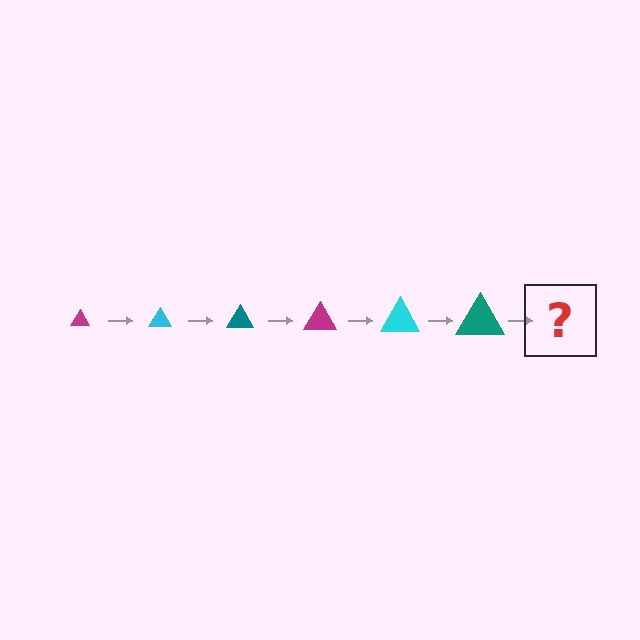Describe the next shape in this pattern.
It should be a magenta triangle, larger than the previous one.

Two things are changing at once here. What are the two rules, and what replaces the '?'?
The two rules are that the triangle grows larger each step and the color cycles through magenta, cyan, and teal. The '?' should be a magenta triangle, larger than the previous one.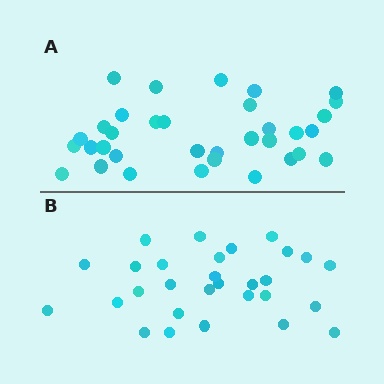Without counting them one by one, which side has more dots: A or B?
Region A (the top region) has more dots.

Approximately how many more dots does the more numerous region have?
Region A has about 5 more dots than region B.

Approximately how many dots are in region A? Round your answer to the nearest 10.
About 30 dots. (The exact count is 34, which rounds to 30.)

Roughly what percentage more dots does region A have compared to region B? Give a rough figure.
About 15% more.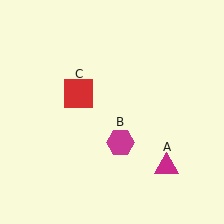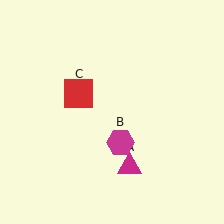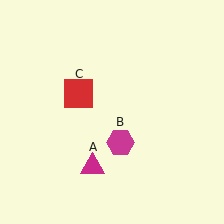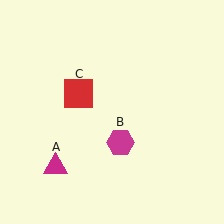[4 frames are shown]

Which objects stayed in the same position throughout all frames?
Magenta hexagon (object B) and red square (object C) remained stationary.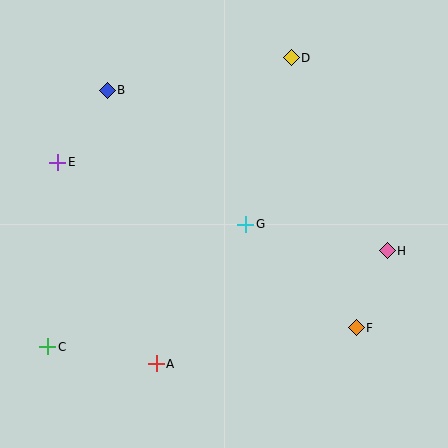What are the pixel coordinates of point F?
Point F is at (356, 328).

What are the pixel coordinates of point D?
Point D is at (291, 58).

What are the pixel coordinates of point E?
Point E is at (58, 162).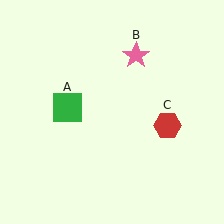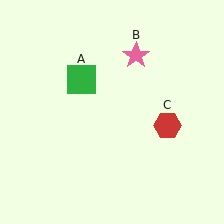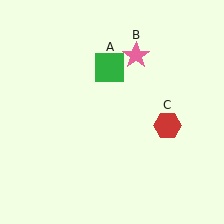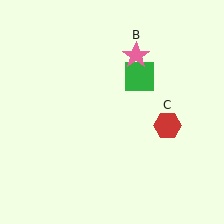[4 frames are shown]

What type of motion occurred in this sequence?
The green square (object A) rotated clockwise around the center of the scene.